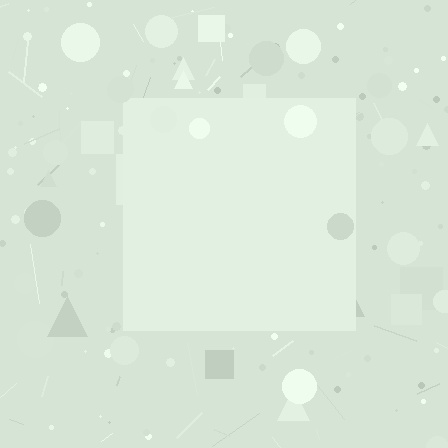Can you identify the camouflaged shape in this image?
The camouflaged shape is a square.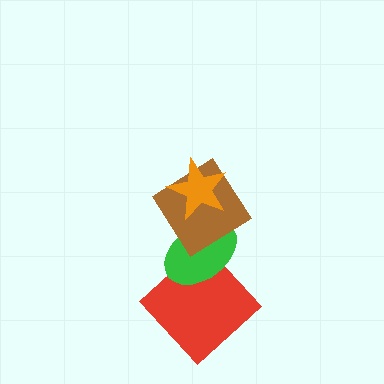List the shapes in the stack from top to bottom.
From top to bottom: the orange star, the brown diamond, the green ellipse, the red diamond.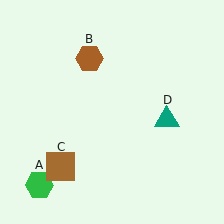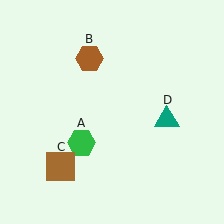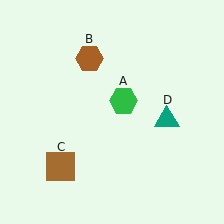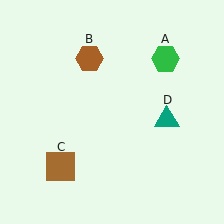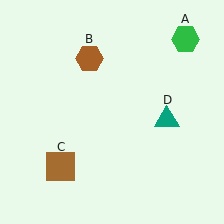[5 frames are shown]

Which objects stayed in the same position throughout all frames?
Brown hexagon (object B) and brown square (object C) and teal triangle (object D) remained stationary.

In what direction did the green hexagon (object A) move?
The green hexagon (object A) moved up and to the right.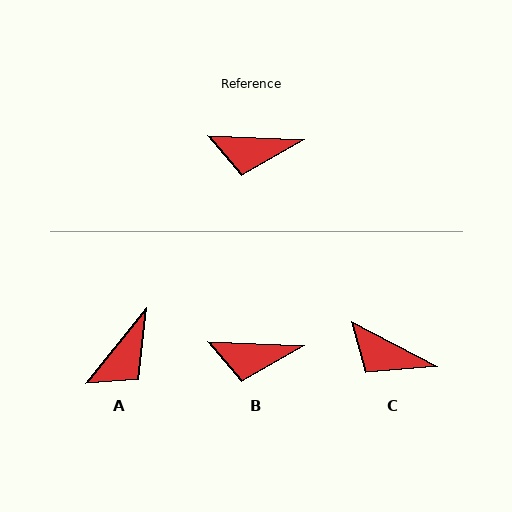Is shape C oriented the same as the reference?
No, it is off by about 25 degrees.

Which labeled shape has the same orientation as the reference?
B.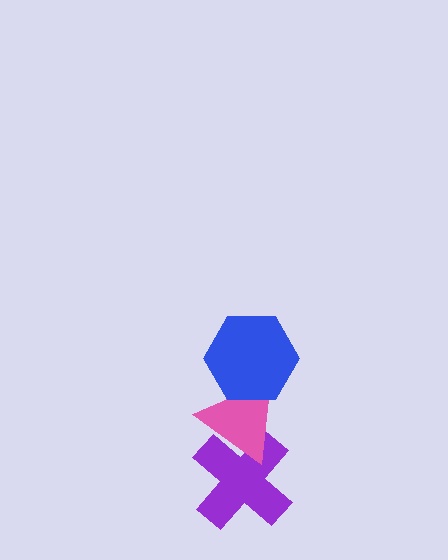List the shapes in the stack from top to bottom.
From top to bottom: the blue hexagon, the pink triangle, the purple cross.